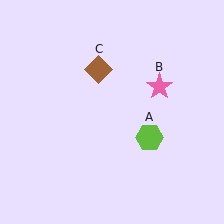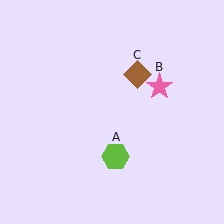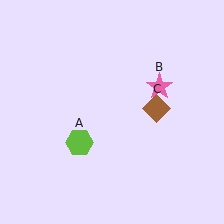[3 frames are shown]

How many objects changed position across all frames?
2 objects changed position: lime hexagon (object A), brown diamond (object C).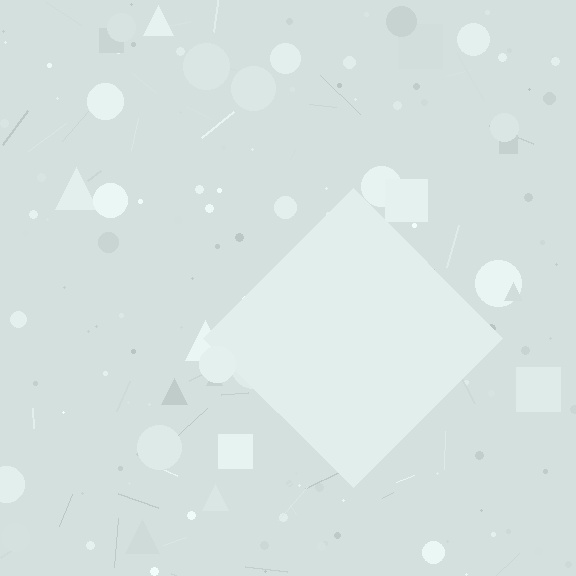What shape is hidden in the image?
A diamond is hidden in the image.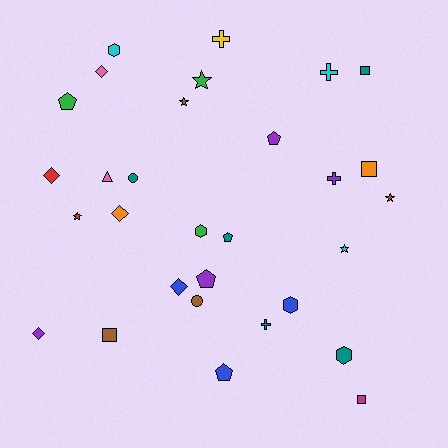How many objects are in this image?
There are 30 objects.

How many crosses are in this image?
There are 4 crosses.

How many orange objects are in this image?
There are 2 orange objects.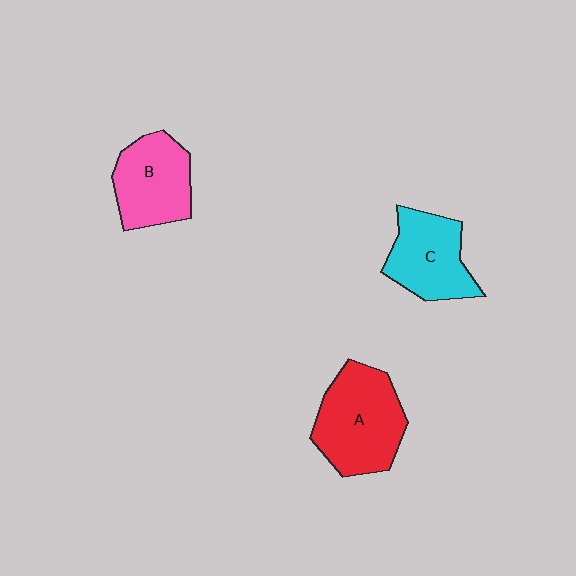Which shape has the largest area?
Shape A (red).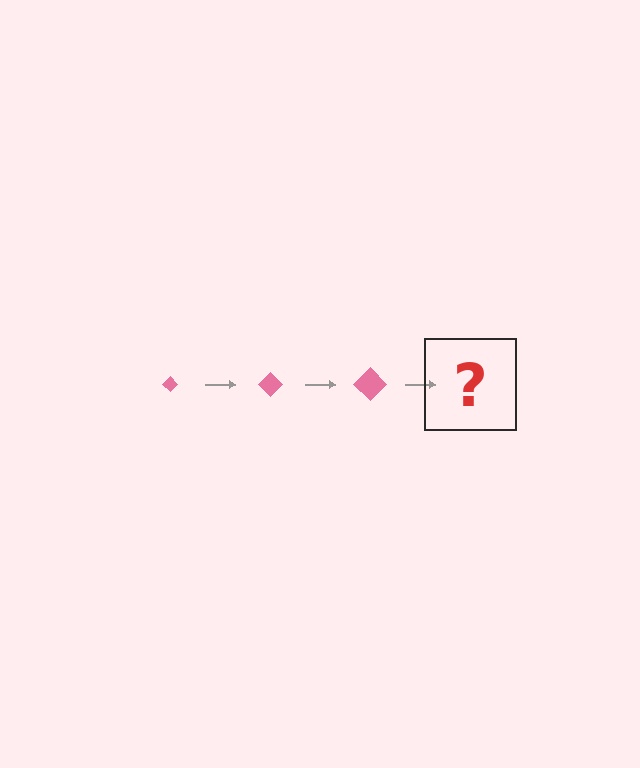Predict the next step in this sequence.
The next step is a pink diamond, larger than the previous one.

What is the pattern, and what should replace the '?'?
The pattern is that the diamond gets progressively larger each step. The '?' should be a pink diamond, larger than the previous one.